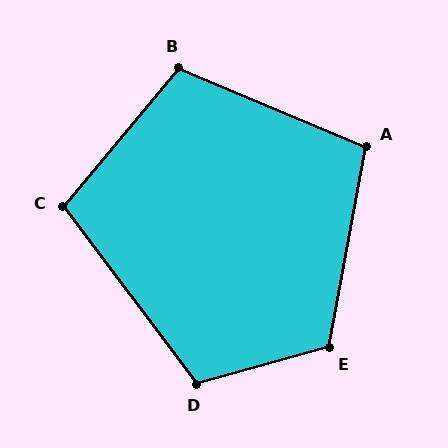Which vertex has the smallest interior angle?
A, at approximately 102 degrees.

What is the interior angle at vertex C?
Approximately 103 degrees (obtuse).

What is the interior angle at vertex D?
Approximately 112 degrees (obtuse).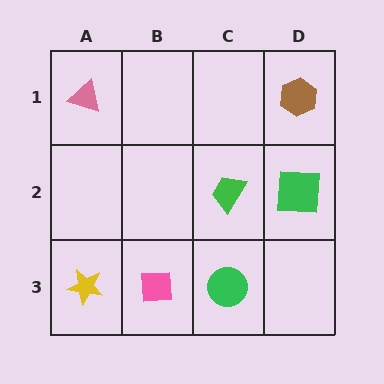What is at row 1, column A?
A pink triangle.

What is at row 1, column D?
A brown hexagon.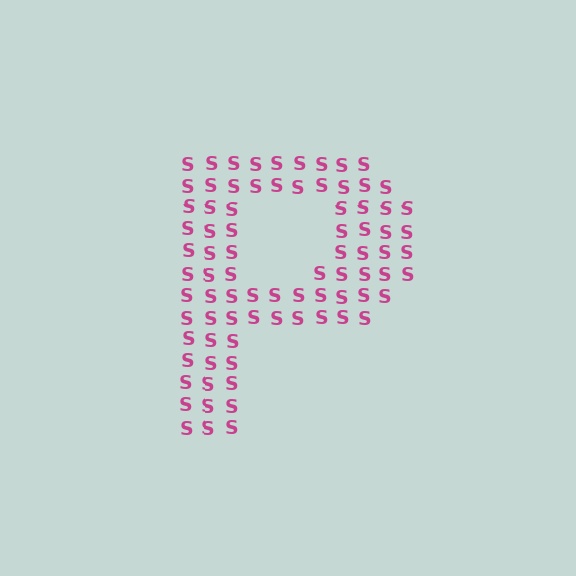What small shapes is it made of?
It is made of small letter S's.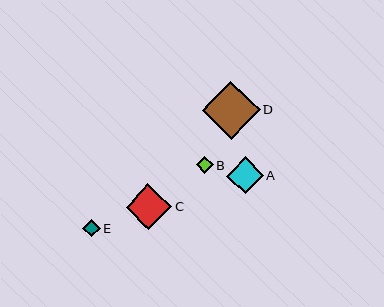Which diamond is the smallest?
Diamond B is the smallest with a size of approximately 17 pixels.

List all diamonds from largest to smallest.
From largest to smallest: D, C, A, E, B.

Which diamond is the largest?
Diamond D is the largest with a size of approximately 57 pixels.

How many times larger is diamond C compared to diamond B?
Diamond C is approximately 2.7 times the size of diamond B.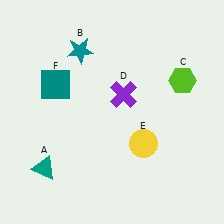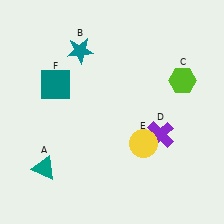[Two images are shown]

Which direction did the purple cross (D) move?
The purple cross (D) moved down.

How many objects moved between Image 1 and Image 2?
1 object moved between the two images.